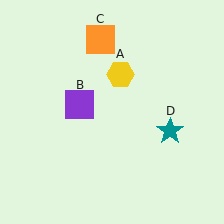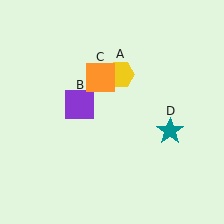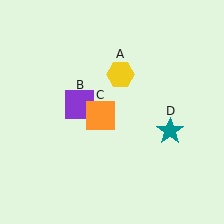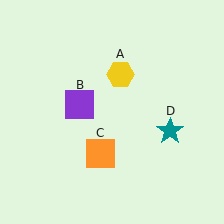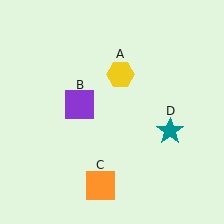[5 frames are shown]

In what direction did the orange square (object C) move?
The orange square (object C) moved down.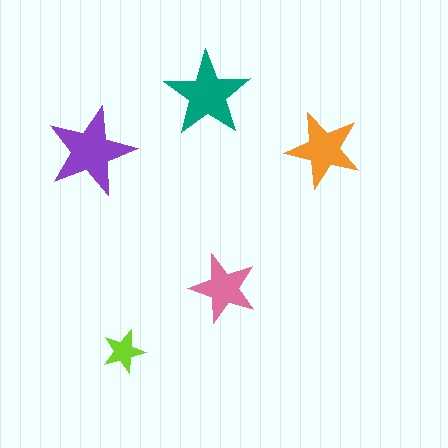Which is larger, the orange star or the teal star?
The teal one.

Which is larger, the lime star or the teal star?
The teal one.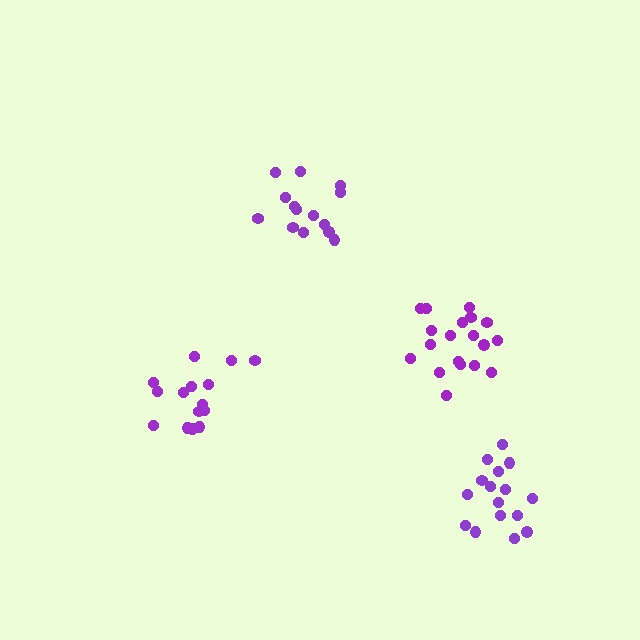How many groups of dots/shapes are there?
There are 4 groups.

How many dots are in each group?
Group 1: 14 dots, Group 2: 15 dots, Group 3: 19 dots, Group 4: 16 dots (64 total).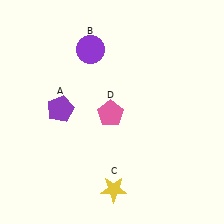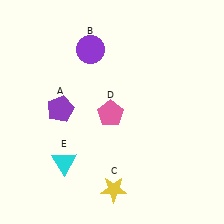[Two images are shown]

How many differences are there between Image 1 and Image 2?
There is 1 difference between the two images.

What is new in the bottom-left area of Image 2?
A cyan triangle (E) was added in the bottom-left area of Image 2.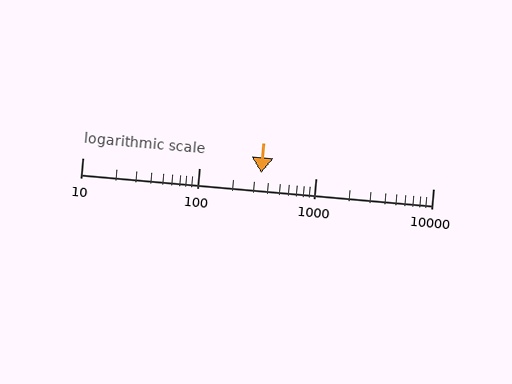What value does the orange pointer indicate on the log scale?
The pointer indicates approximately 340.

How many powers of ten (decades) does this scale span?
The scale spans 3 decades, from 10 to 10000.